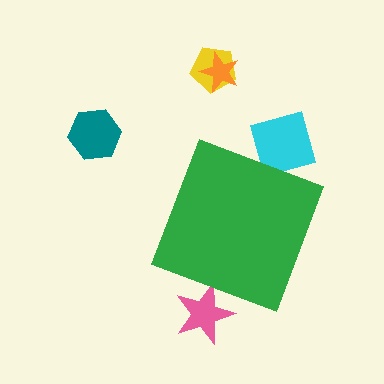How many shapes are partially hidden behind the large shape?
2 shapes are partially hidden.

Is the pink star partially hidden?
Yes, the pink star is partially hidden behind the green diamond.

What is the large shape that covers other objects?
A green diamond.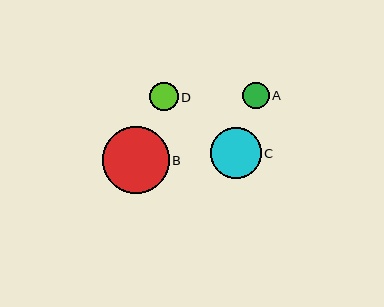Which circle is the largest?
Circle B is the largest with a size of approximately 67 pixels.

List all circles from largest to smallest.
From largest to smallest: B, C, D, A.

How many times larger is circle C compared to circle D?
Circle C is approximately 1.8 times the size of circle D.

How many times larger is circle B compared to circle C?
Circle B is approximately 1.3 times the size of circle C.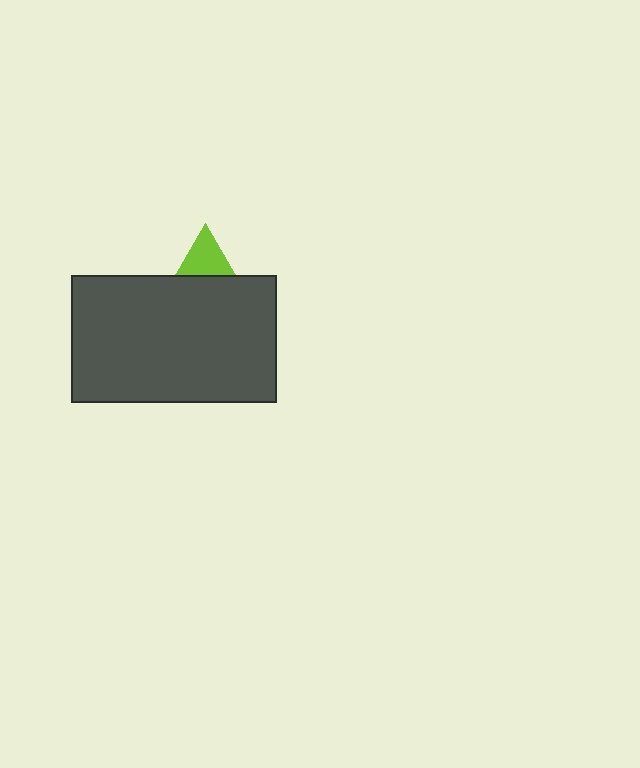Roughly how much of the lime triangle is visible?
A small part of it is visible (roughly 35%).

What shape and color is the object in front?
The object in front is a dark gray rectangle.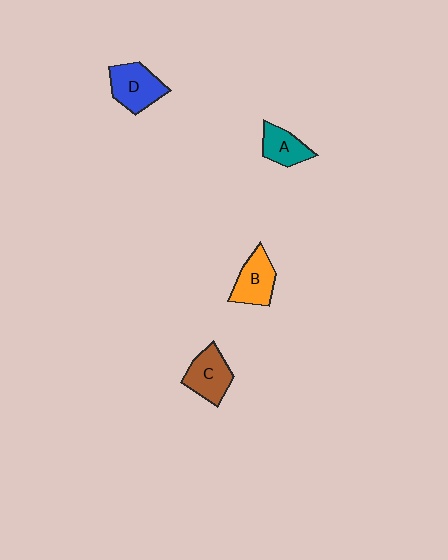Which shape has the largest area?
Shape D (blue).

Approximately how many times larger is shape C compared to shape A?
Approximately 1.3 times.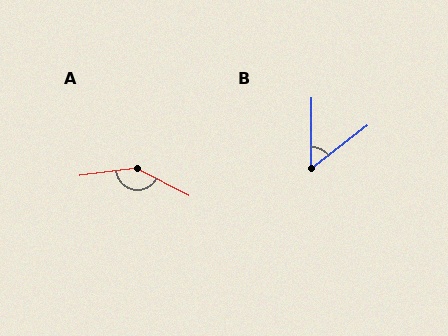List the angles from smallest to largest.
B (52°), A (145°).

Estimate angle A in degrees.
Approximately 145 degrees.